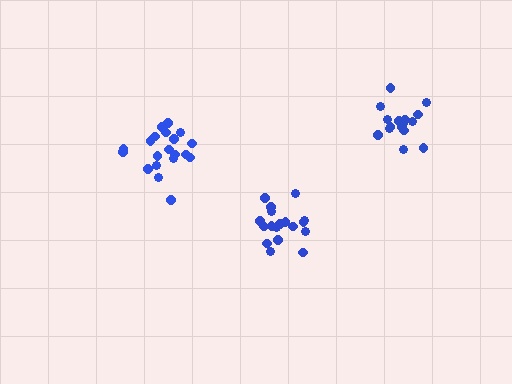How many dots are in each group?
Group 1: 18 dots, Group 2: 16 dots, Group 3: 20 dots (54 total).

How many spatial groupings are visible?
There are 3 spatial groupings.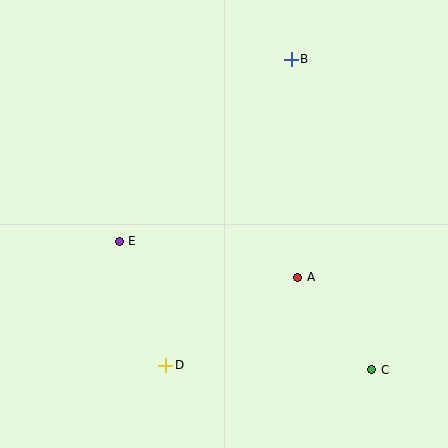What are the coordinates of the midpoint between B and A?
The midpoint between B and A is at (294, 168).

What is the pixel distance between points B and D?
The distance between B and D is 331 pixels.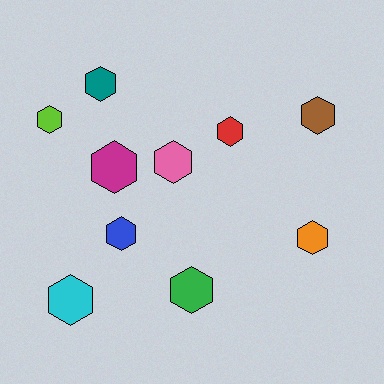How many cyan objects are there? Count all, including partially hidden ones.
There is 1 cyan object.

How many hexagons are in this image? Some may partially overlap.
There are 10 hexagons.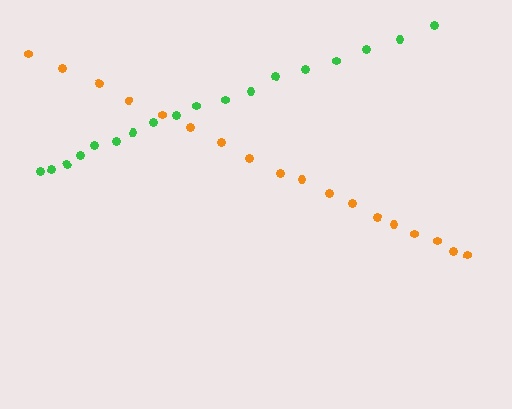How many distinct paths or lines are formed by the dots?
There are 2 distinct paths.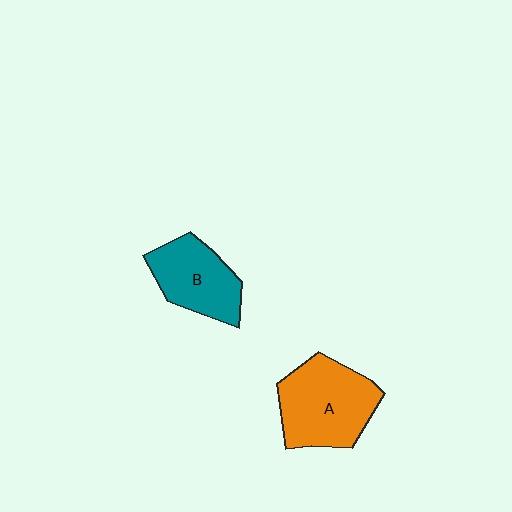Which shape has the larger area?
Shape A (orange).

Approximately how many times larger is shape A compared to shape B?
Approximately 1.3 times.